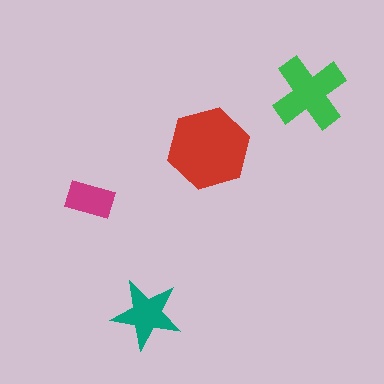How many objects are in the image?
There are 4 objects in the image.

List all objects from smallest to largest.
The magenta rectangle, the teal star, the green cross, the red hexagon.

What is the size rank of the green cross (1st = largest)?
2nd.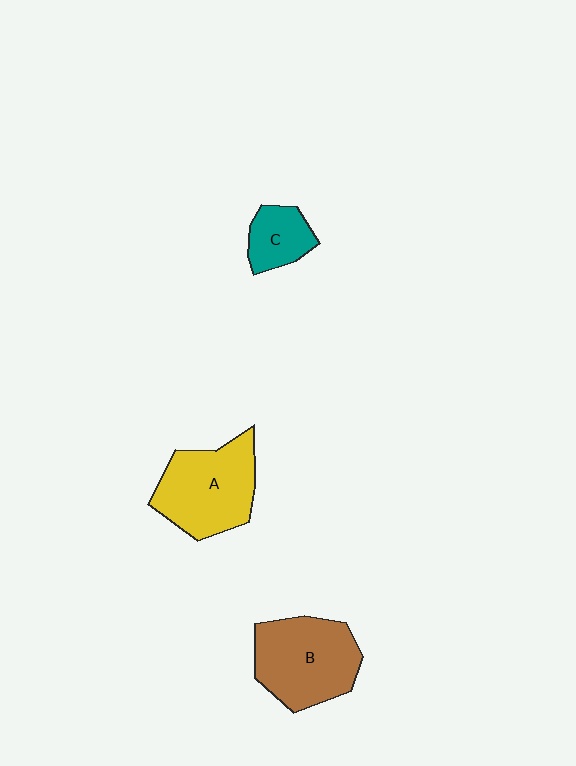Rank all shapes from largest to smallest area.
From largest to smallest: B (brown), A (yellow), C (teal).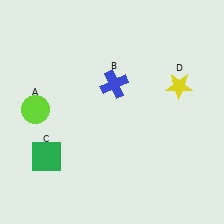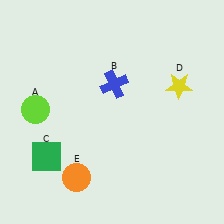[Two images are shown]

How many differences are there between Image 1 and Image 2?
There is 1 difference between the two images.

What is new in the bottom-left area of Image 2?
An orange circle (E) was added in the bottom-left area of Image 2.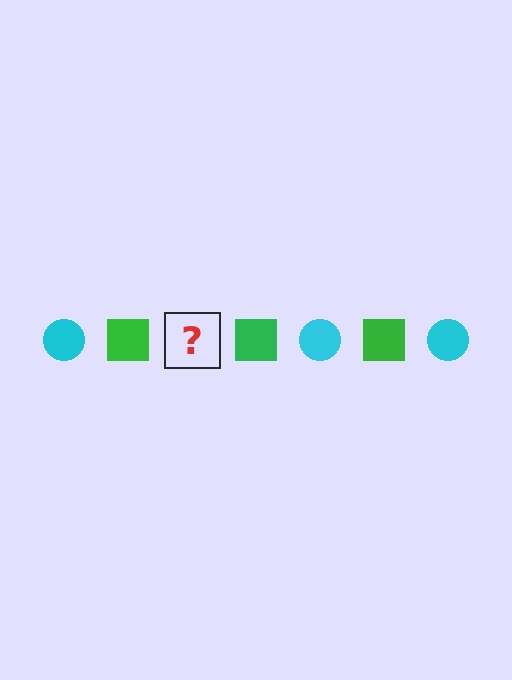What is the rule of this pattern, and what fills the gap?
The rule is that the pattern alternates between cyan circle and green square. The gap should be filled with a cyan circle.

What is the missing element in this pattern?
The missing element is a cyan circle.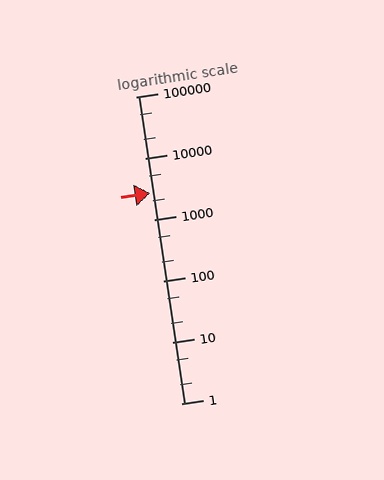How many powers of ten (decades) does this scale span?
The scale spans 5 decades, from 1 to 100000.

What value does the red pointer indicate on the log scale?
The pointer indicates approximately 2700.